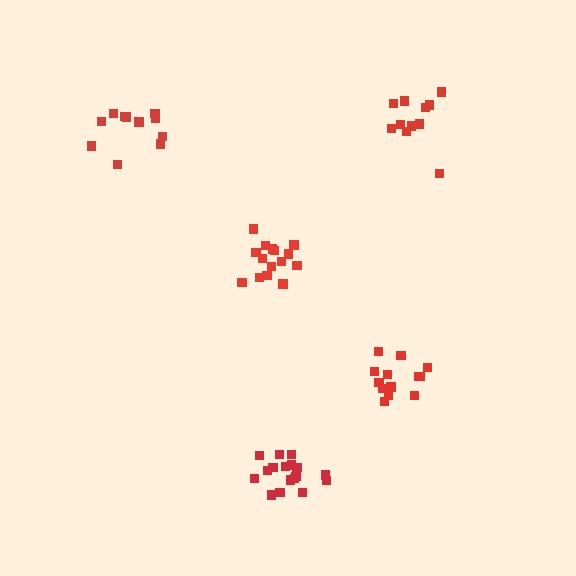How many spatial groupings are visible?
There are 5 spatial groupings.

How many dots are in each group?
Group 1: 12 dots, Group 2: 13 dots, Group 3: 11 dots, Group 4: 15 dots, Group 5: 17 dots (68 total).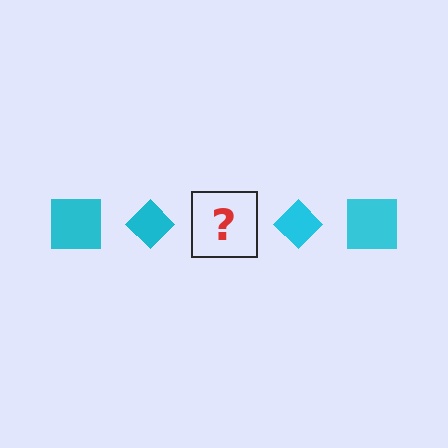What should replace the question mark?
The question mark should be replaced with a cyan square.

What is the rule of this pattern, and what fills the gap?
The rule is that the pattern cycles through square, diamond shapes in cyan. The gap should be filled with a cyan square.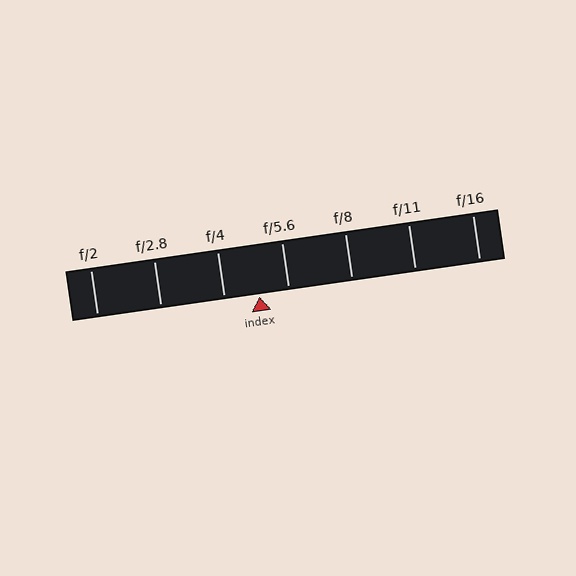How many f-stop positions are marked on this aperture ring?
There are 7 f-stop positions marked.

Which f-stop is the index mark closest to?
The index mark is closest to f/5.6.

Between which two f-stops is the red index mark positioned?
The index mark is between f/4 and f/5.6.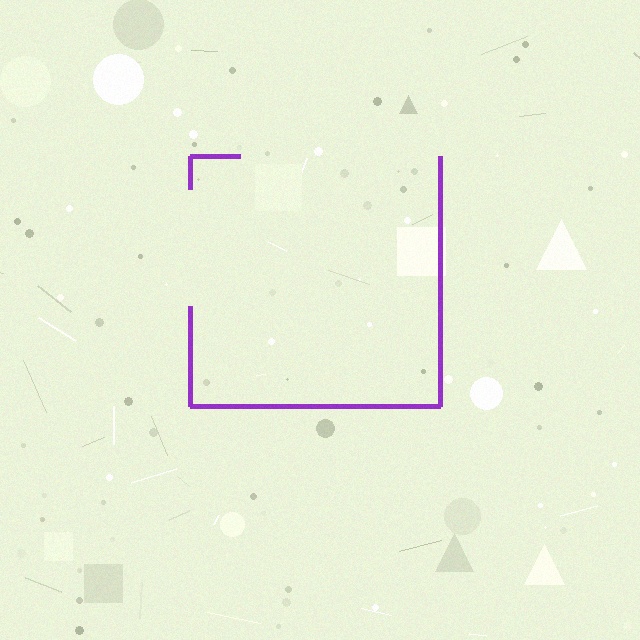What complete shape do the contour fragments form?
The contour fragments form a square.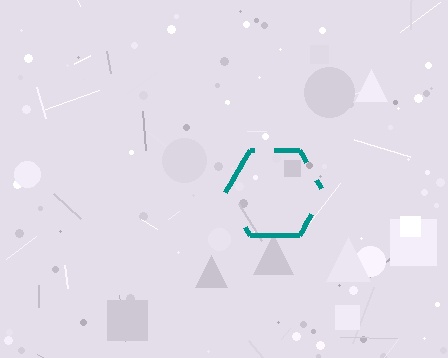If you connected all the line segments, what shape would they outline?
They would outline a hexagon.